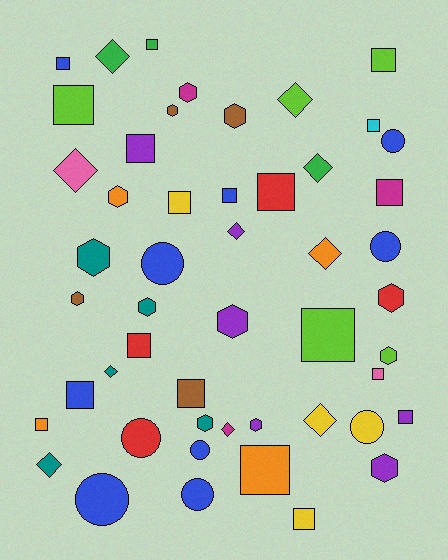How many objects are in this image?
There are 50 objects.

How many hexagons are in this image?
There are 13 hexagons.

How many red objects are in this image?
There are 4 red objects.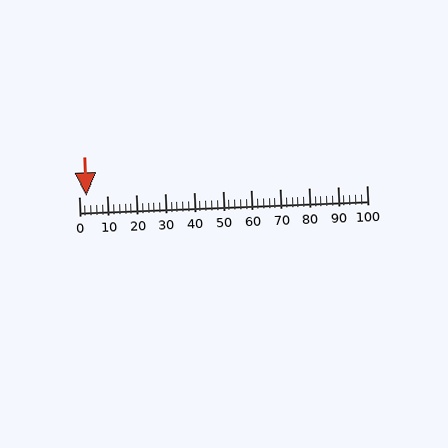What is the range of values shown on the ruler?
The ruler shows values from 0 to 100.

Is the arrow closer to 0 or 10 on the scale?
The arrow is closer to 0.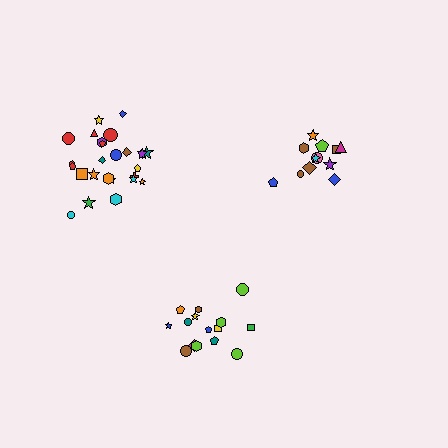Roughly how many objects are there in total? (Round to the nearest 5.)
Roughly 50 objects in total.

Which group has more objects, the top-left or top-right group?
The top-left group.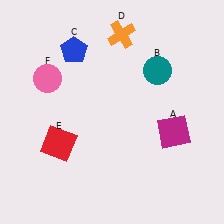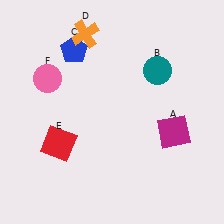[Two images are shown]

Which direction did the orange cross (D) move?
The orange cross (D) moved left.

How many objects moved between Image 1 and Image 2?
1 object moved between the two images.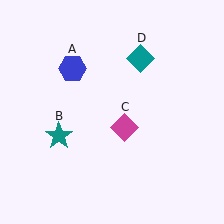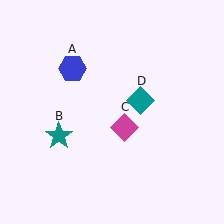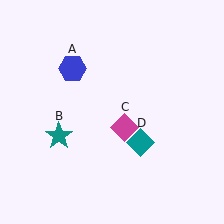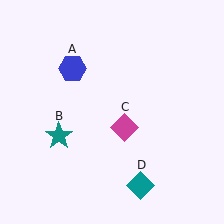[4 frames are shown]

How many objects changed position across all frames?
1 object changed position: teal diamond (object D).